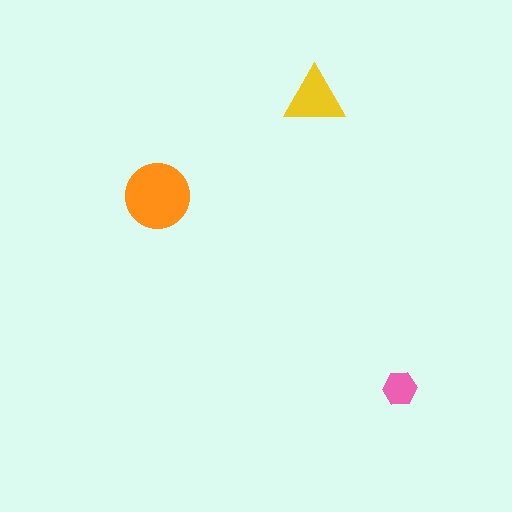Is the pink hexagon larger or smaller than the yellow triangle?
Smaller.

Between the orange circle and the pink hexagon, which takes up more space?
The orange circle.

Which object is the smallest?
The pink hexagon.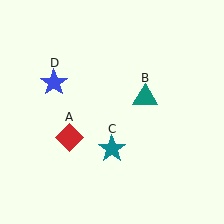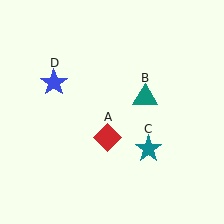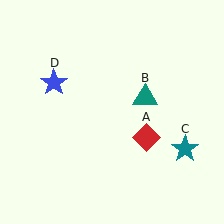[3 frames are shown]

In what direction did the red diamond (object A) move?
The red diamond (object A) moved right.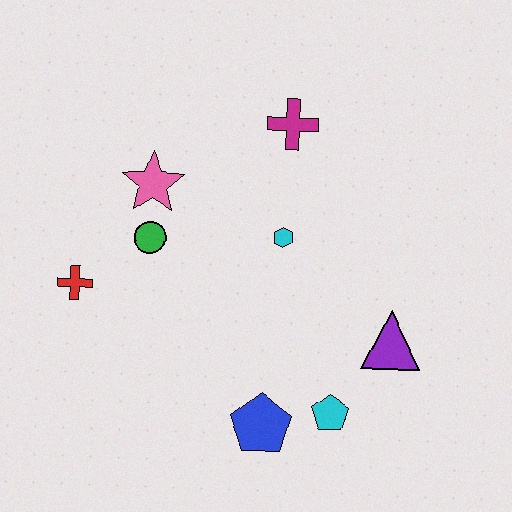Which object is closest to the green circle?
The pink star is closest to the green circle.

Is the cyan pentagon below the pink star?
Yes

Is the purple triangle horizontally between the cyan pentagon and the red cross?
No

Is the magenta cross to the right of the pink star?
Yes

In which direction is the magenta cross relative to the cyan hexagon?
The magenta cross is above the cyan hexagon.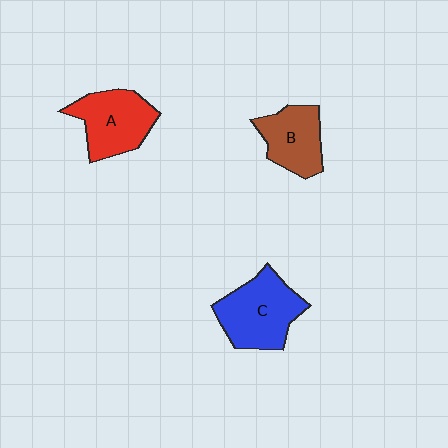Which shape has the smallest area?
Shape B (brown).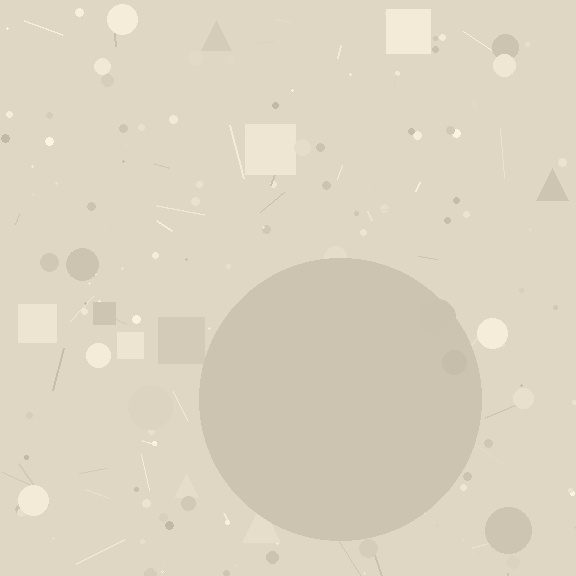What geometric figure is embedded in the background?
A circle is embedded in the background.